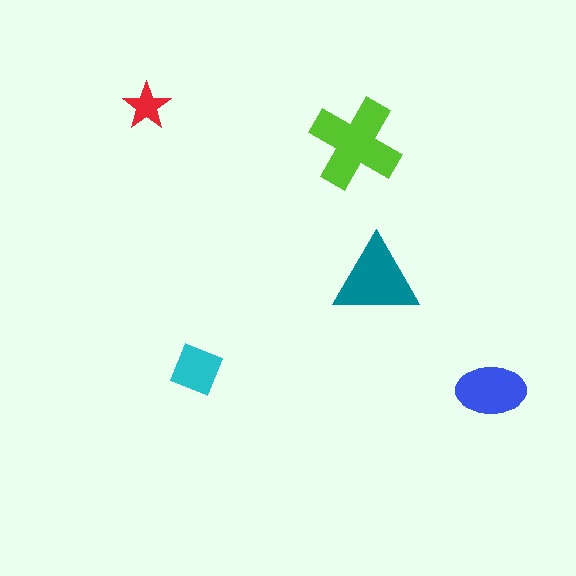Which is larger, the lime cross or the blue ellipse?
The lime cross.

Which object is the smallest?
The red star.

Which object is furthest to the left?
The red star is leftmost.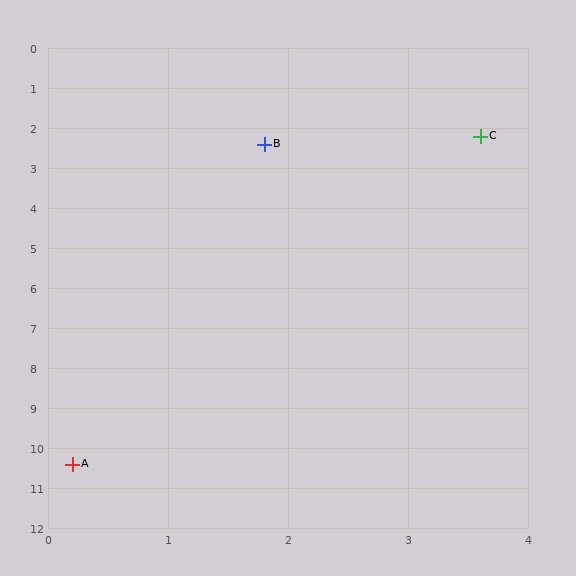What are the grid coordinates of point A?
Point A is at approximately (0.2, 10.4).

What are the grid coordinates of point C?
Point C is at approximately (3.6, 2.2).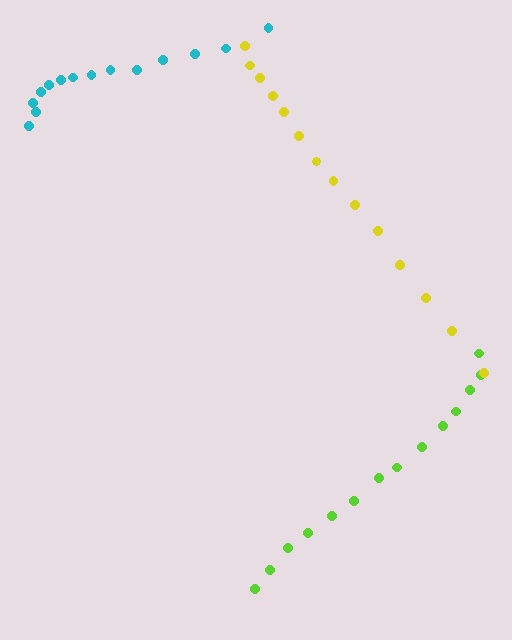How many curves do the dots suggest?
There are 3 distinct paths.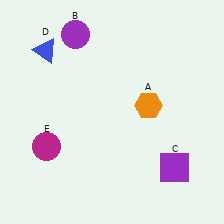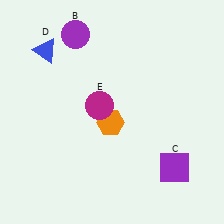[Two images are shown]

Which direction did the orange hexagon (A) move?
The orange hexagon (A) moved left.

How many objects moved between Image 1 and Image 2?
2 objects moved between the two images.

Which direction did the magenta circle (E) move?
The magenta circle (E) moved right.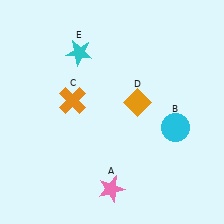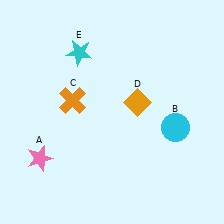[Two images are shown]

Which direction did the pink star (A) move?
The pink star (A) moved left.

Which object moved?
The pink star (A) moved left.